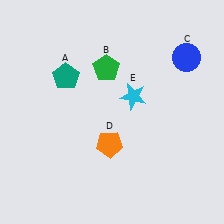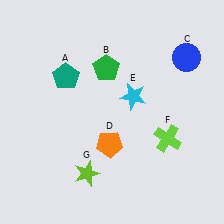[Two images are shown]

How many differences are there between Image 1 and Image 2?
There are 2 differences between the two images.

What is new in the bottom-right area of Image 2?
A lime cross (F) was added in the bottom-right area of Image 2.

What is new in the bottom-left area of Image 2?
A lime star (G) was added in the bottom-left area of Image 2.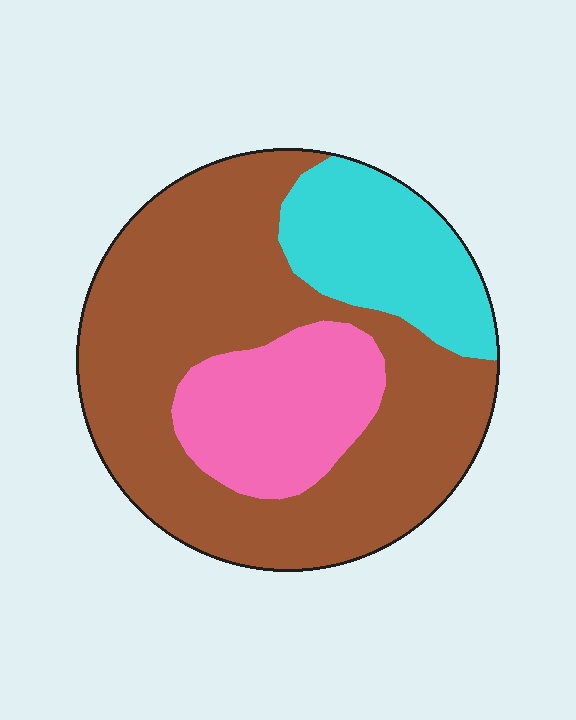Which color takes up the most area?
Brown, at roughly 60%.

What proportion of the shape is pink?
Pink covers about 20% of the shape.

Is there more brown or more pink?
Brown.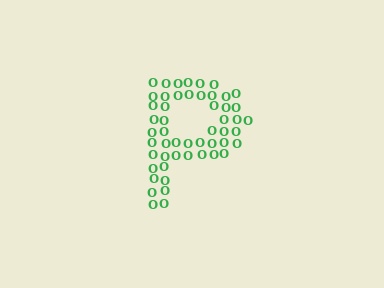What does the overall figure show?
The overall figure shows the letter P.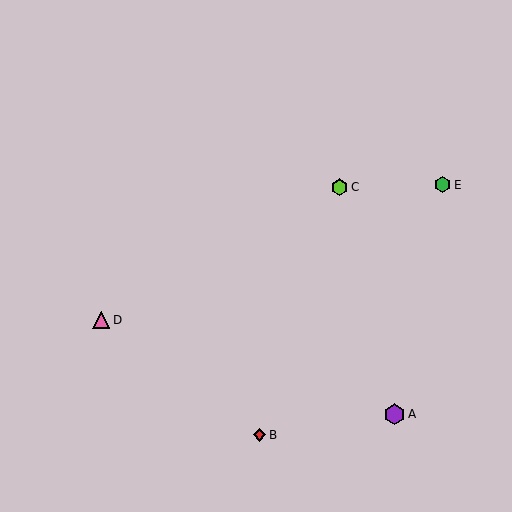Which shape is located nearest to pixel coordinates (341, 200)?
The lime hexagon (labeled C) at (339, 187) is nearest to that location.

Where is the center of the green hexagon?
The center of the green hexagon is at (443, 185).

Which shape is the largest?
The purple hexagon (labeled A) is the largest.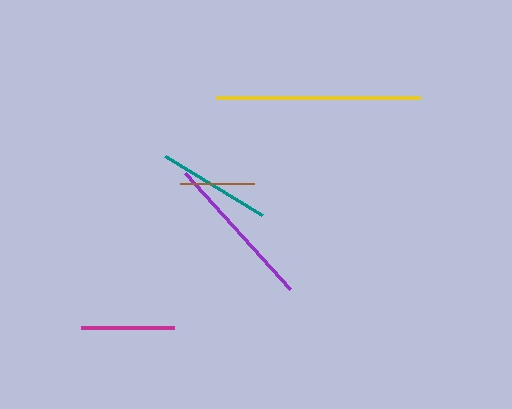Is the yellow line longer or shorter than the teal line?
The yellow line is longer than the teal line.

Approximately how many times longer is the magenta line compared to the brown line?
The magenta line is approximately 1.3 times the length of the brown line.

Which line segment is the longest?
The yellow line is the longest at approximately 205 pixels.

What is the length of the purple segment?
The purple segment is approximately 157 pixels long.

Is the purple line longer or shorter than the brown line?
The purple line is longer than the brown line.